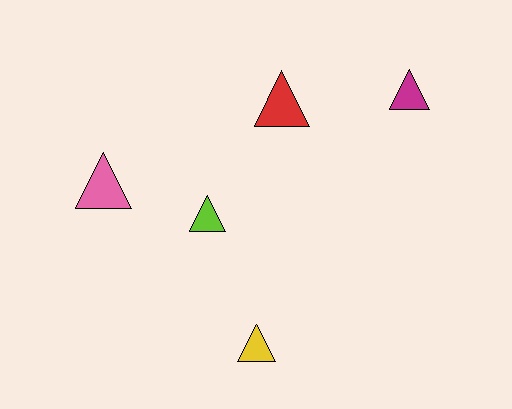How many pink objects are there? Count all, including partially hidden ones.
There is 1 pink object.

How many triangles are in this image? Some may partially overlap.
There are 5 triangles.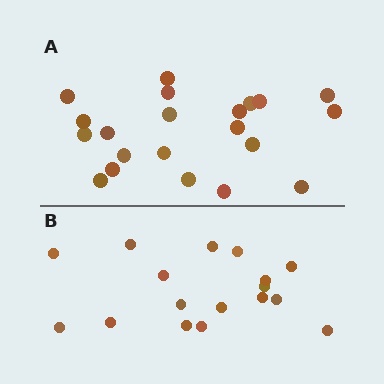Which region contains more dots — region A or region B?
Region A (the top region) has more dots.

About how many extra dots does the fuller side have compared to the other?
Region A has about 4 more dots than region B.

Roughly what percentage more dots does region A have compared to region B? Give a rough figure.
About 25% more.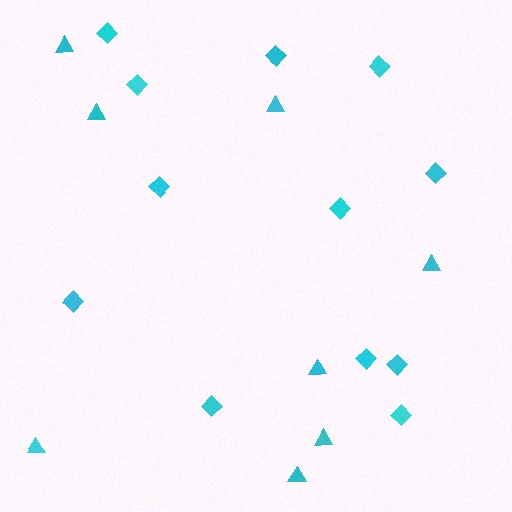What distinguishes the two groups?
There are 2 groups: one group of triangles (8) and one group of diamonds (12).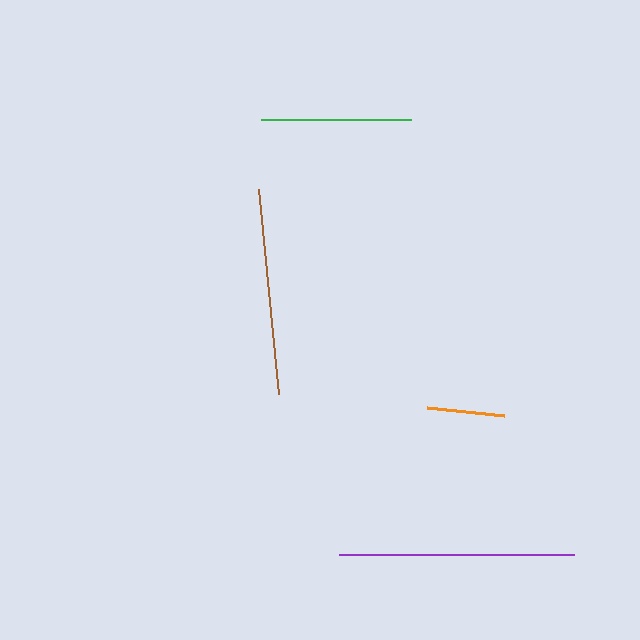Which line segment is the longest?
The purple line is the longest at approximately 234 pixels.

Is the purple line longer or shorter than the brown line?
The purple line is longer than the brown line.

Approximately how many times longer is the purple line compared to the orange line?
The purple line is approximately 3.0 times the length of the orange line.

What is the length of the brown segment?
The brown segment is approximately 206 pixels long.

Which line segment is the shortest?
The orange line is the shortest at approximately 77 pixels.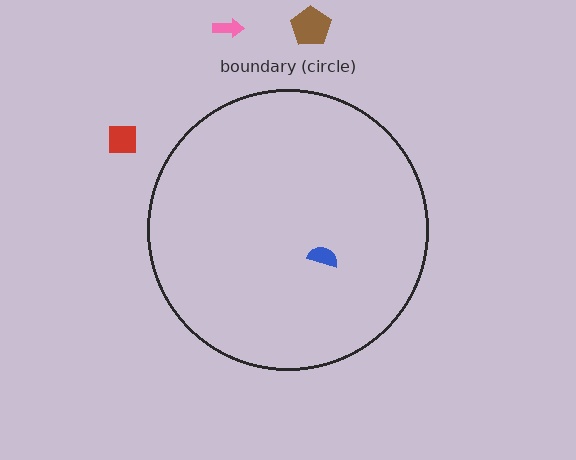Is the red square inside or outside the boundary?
Outside.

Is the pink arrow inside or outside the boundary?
Outside.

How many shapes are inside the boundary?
1 inside, 3 outside.